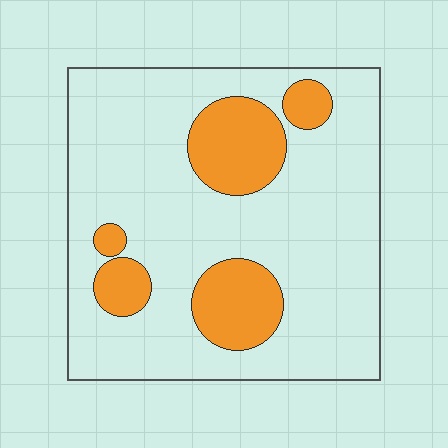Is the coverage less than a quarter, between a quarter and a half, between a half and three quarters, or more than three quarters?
Less than a quarter.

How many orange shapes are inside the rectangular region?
5.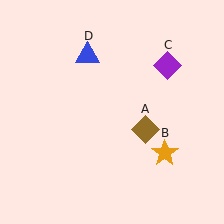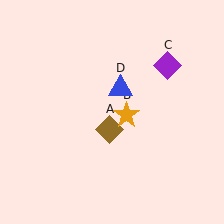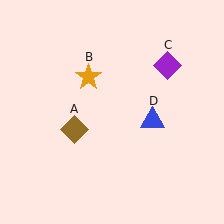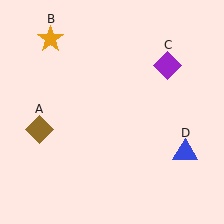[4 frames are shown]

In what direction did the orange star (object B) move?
The orange star (object B) moved up and to the left.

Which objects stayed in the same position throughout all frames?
Purple diamond (object C) remained stationary.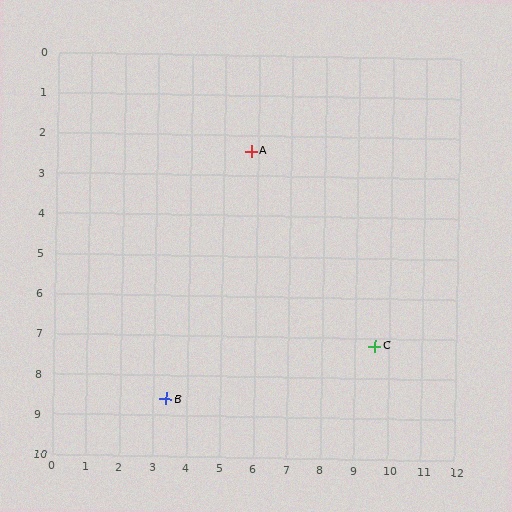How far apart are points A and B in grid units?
Points A and B are about 6.6 grid units apart.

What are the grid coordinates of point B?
Point B is at approximately (3.4, 8.6).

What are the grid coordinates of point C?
Point C is at approximately (9.6, 7.2).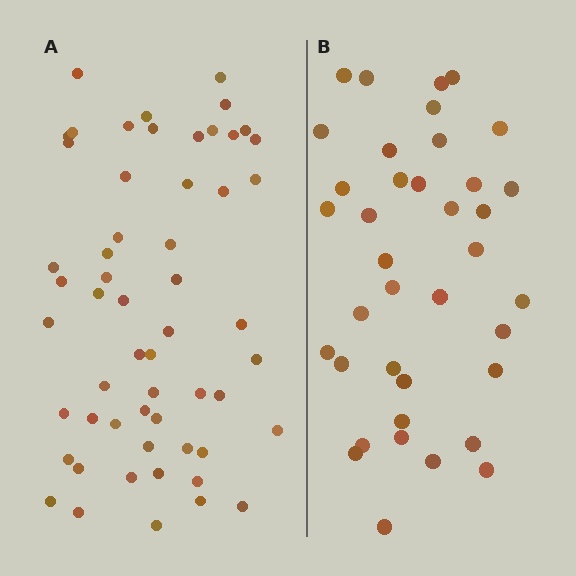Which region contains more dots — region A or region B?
Region A (the left region) has more dots.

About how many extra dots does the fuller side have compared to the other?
Region A has approximately 20 more dots than region B.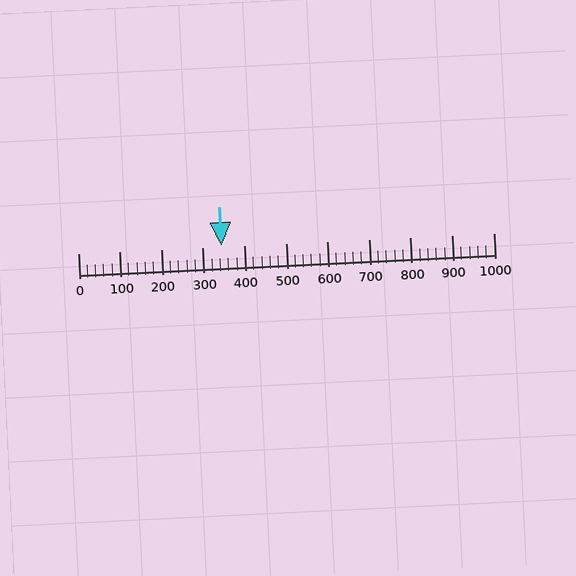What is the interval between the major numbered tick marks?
The major tick marks are spaced 100 units apart.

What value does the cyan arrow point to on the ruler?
The cyan arrow points to approximately 346.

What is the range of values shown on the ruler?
The ruler shows values from 0 to 1000.